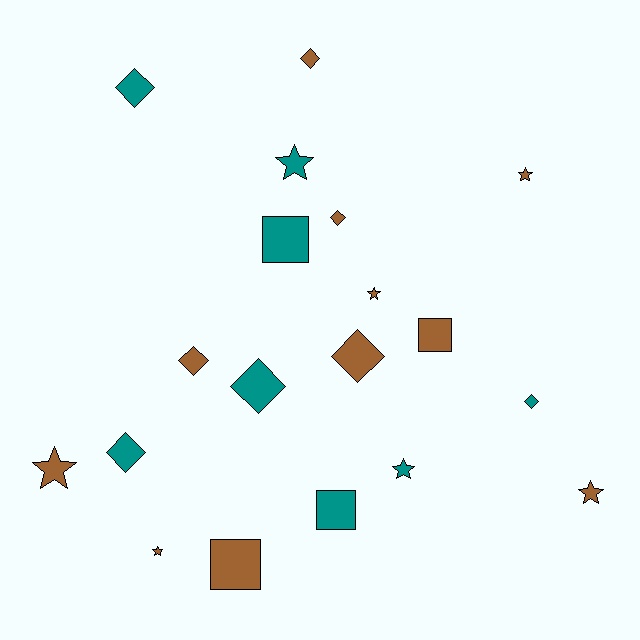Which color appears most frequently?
Brown, with 11 objects.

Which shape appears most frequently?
Diamond, with 8 objects.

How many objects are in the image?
There are 19 objects.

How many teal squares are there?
There are 2 teal squares.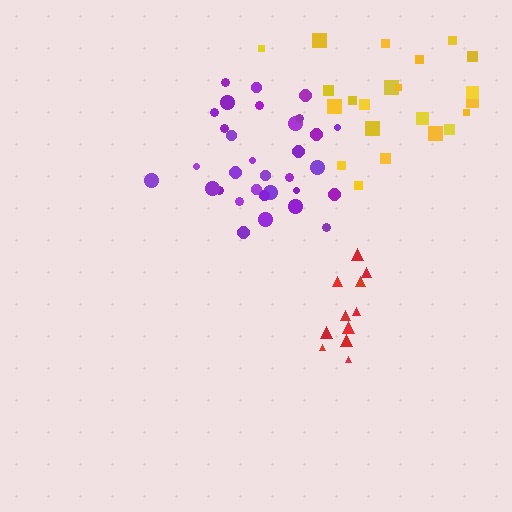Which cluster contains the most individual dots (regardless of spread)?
Purple (32).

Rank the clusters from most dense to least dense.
red, purple, yellow.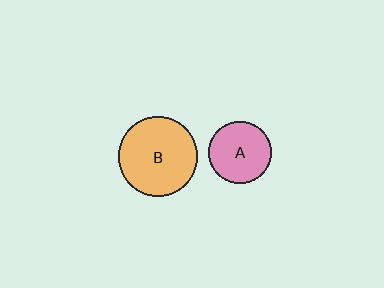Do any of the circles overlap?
No, none of the circles overlap.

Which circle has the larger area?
Circle B (orange).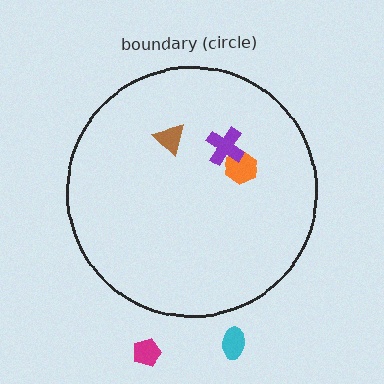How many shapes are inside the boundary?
3 inside, 2 outside.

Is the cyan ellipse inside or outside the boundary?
Outside.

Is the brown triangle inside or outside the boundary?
Inside.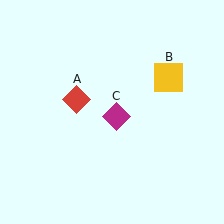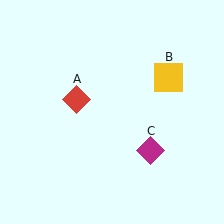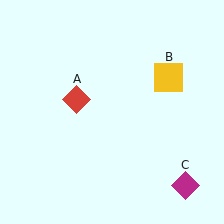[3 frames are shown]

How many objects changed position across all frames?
1 object changed position: magenta diamond (object C).